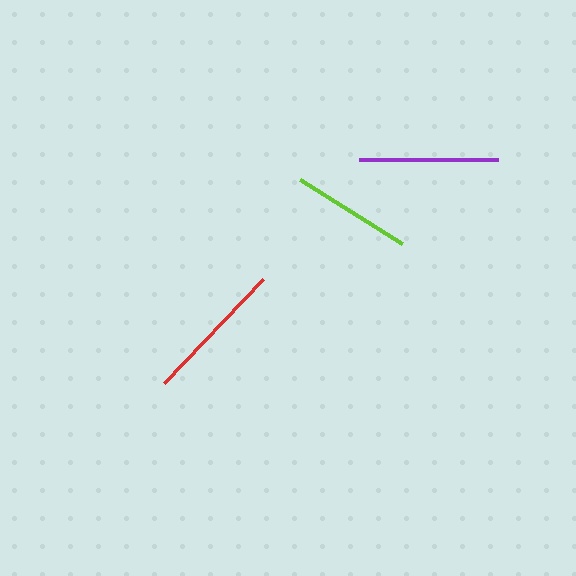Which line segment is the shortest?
The lime line is the shortest at approximately 120 pixels.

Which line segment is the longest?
The red line is the longest at approximately 144 pixels.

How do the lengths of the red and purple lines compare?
The red and purple lines are approximately the same length.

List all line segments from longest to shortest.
From longest to shortest: red, purple, lime.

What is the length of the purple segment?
The purple segment is approximately 139 pixels long.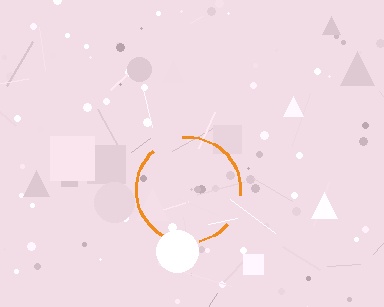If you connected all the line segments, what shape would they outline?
They would outline a circle.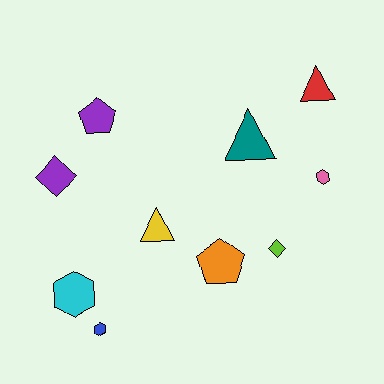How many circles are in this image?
There are no circles.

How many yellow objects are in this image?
There is 1 yellow object.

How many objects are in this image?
There are 10 objects.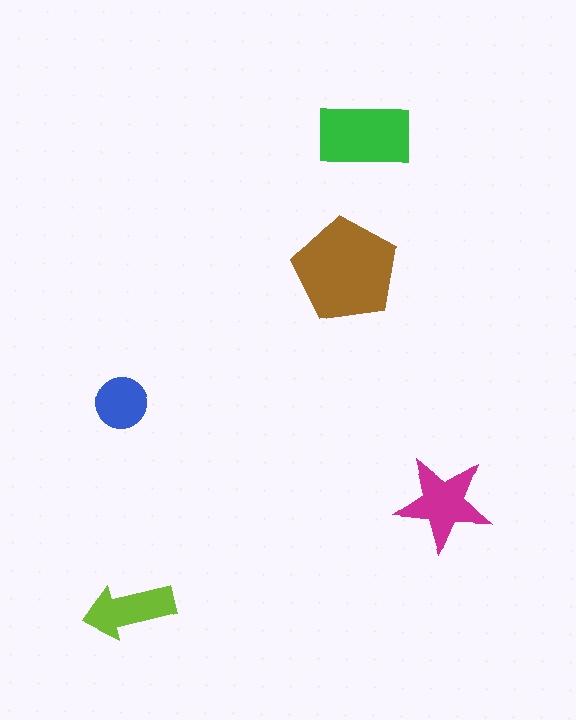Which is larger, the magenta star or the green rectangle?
The green rectangle.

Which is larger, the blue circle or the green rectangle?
The green rectangle.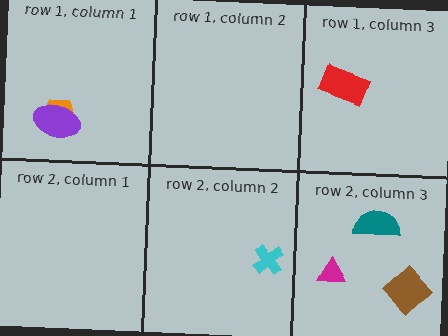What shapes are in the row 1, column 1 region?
The orange trapezoid, the purple ellipse.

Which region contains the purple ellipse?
The row 1, column 1 region.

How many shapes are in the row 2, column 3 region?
3.